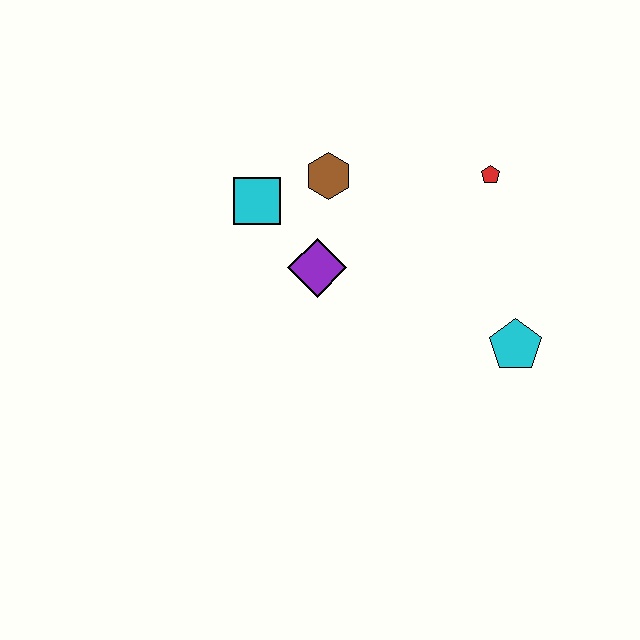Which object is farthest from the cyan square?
The cyan pentagon is farthest from the cyan square.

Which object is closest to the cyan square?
The brown hexagon is closest to the cyan square.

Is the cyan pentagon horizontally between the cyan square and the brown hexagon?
No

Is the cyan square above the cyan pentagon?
Yes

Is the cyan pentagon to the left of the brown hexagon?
No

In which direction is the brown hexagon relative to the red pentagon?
The brown hexagon is to the left of the red pentagon.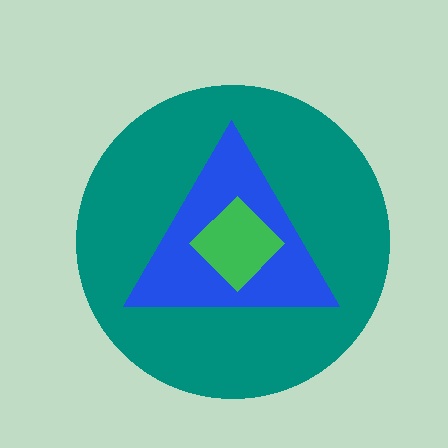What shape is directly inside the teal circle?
The blue triangle.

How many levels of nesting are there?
3.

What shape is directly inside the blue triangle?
The green diamond.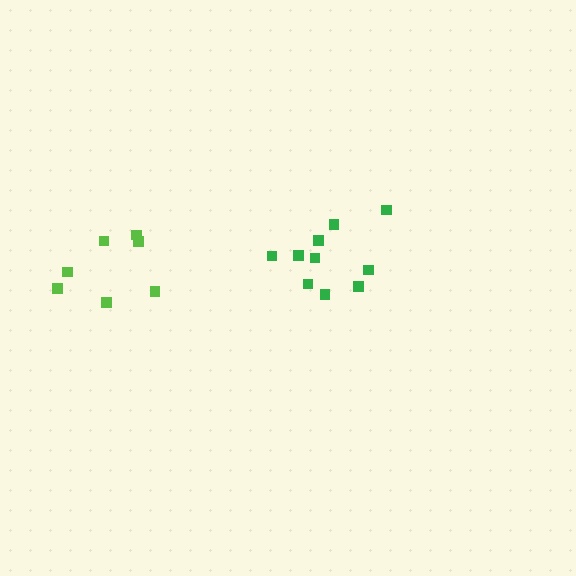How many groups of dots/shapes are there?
There are 2 groups.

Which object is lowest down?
The green cluster is bottommost.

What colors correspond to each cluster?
The clusters are colored: lime, green.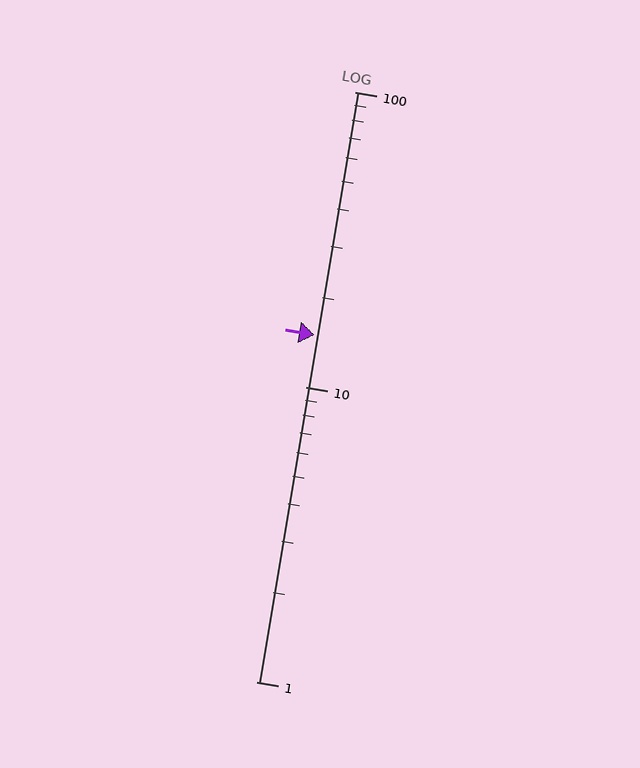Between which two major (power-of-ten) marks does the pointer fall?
The pointer is between 10 and 100.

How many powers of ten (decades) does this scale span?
The scale spans 2 decades, from 1 to 100.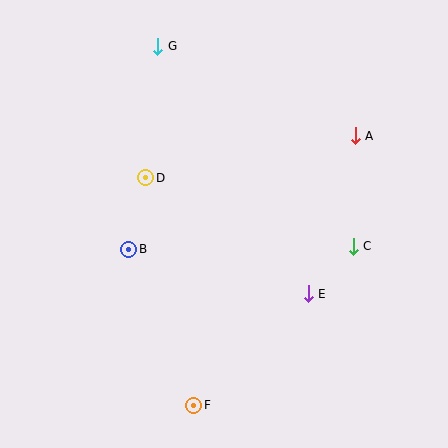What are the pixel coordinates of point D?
Point D is at (146, 178).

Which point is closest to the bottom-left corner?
Point F is closest to the bottom-left corner.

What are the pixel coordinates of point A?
Point A is at (355, 136).